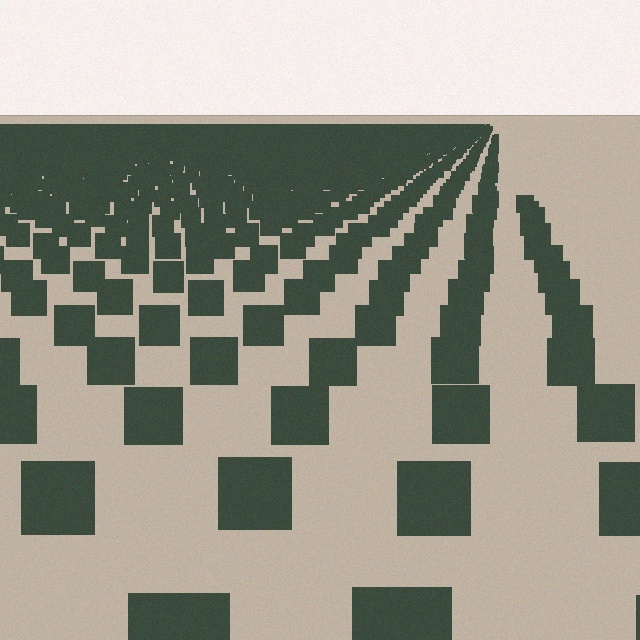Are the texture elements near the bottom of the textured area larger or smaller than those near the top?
Larger. Near the bottom, elements are closer to the viewer and appear at a bigger on-screen size.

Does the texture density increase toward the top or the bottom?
Density increases toward the top.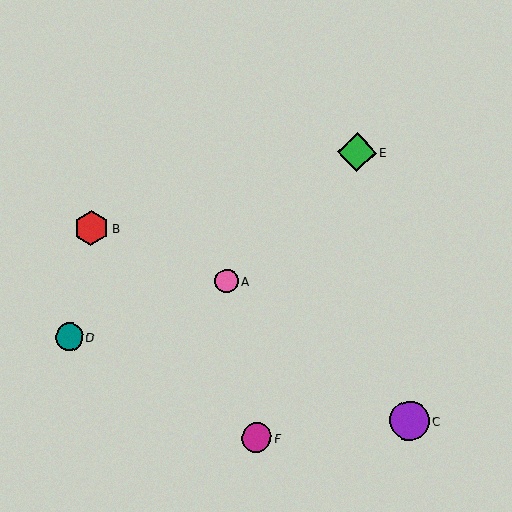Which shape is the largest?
The purple circle (labeled C) is the largest.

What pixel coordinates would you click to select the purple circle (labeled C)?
Click at (410, 420) to select the purple circle C.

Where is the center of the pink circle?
The center of the pink circle is at (227, 281).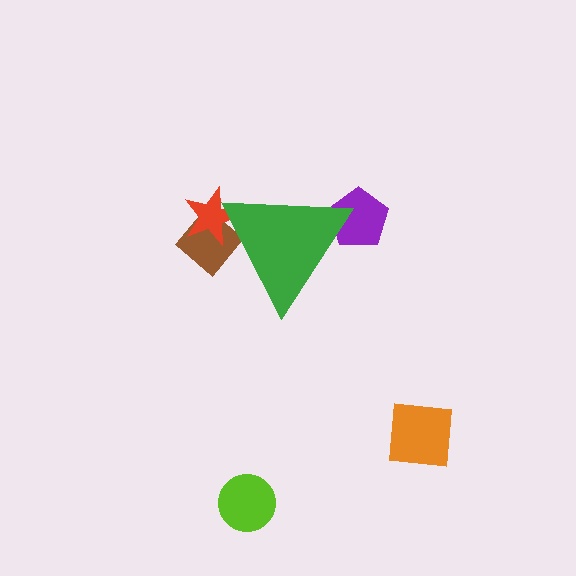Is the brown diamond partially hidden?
Yes, the brown diamond is partially hidden behind the green triangle.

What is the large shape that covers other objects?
A green triangle.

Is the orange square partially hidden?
No, the orange square is fully visible.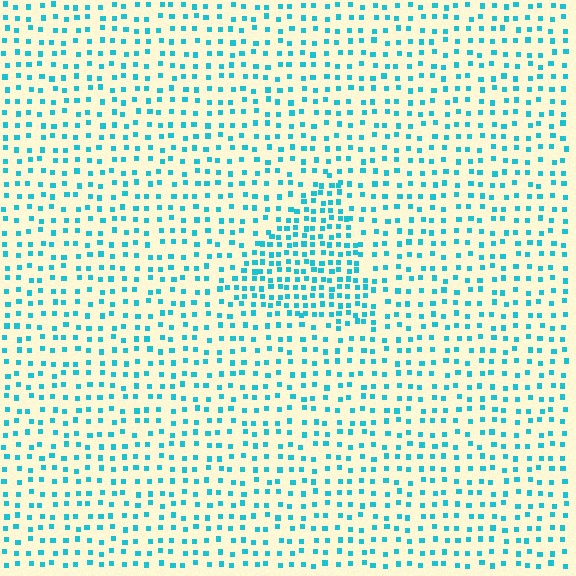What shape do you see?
I see a triangle.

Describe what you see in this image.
The image contains small cyan elements arranged at two different densities. A triangle-shaped region is visible where the elements are more densely packed than the surrounding area.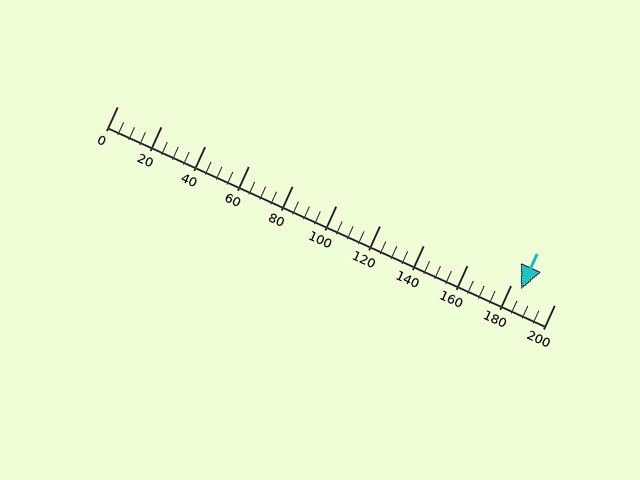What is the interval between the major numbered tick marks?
The major tick marks are spaced 20 units apart.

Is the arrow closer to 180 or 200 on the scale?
The arrow is closer to 180.